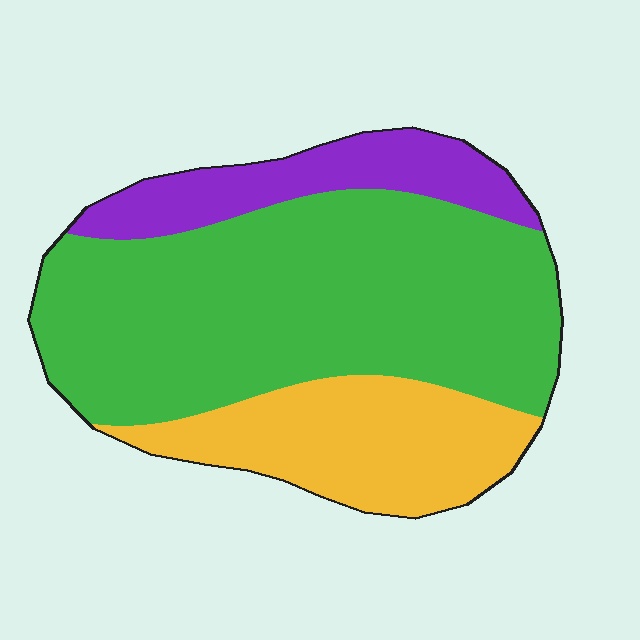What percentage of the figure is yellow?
Yellow covers roughly 25% of the figure.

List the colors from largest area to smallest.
From largest to smallest: green, yellow, purple.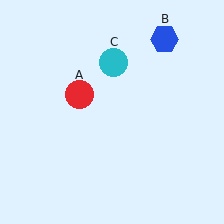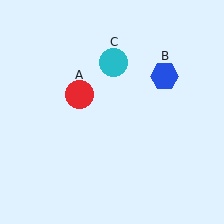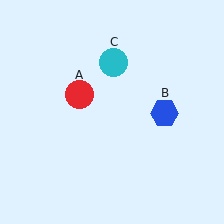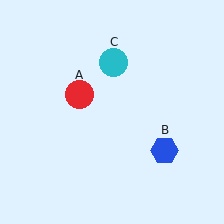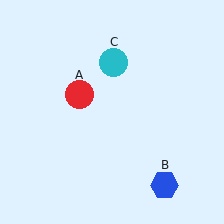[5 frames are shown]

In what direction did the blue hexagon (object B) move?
The blue hexagon (object B) moved down.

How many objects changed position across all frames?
1 object changed position: blue hexagon (object B).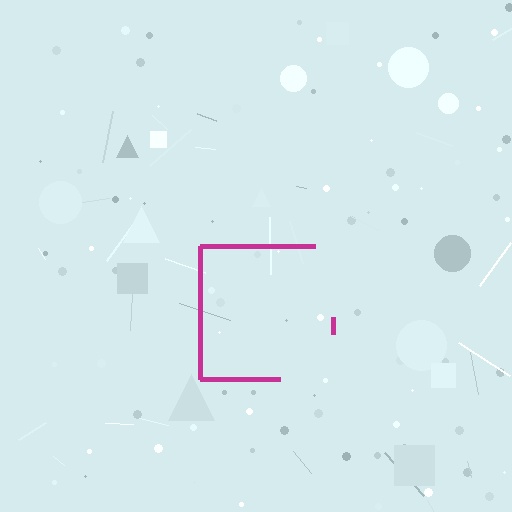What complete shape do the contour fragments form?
The contour fragments form a square.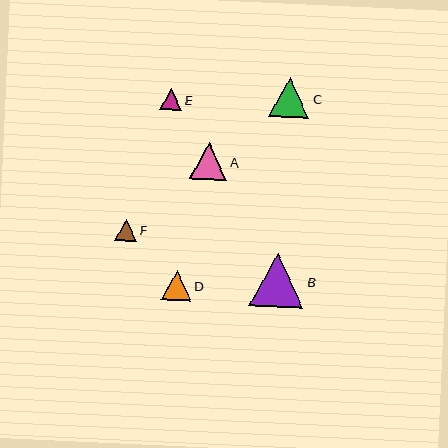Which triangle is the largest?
Triangle B is the largest with a size of approximately 54 pixels.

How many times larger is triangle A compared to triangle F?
Triangle A is approximately 1.7 times the size of triangle F.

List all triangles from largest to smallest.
From largest to smallest: B, C, A, D, F, E.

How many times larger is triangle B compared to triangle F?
Triangle B is approximately 2.5 times the size of triangle F.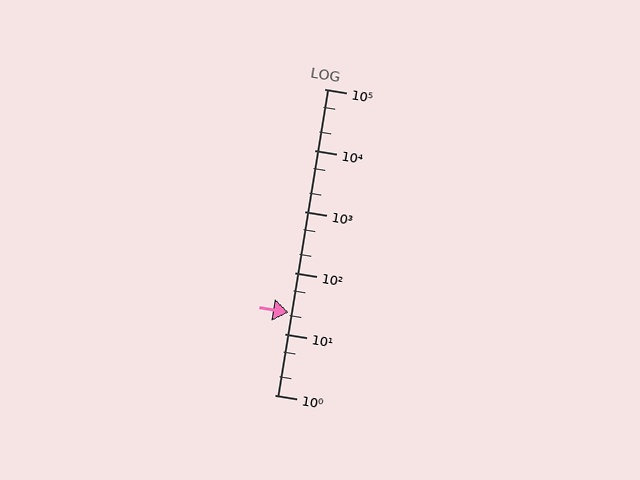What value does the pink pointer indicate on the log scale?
The pointer indicates approximately 22.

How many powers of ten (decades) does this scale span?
The scale spans 5 decades, from 1 to 100000.